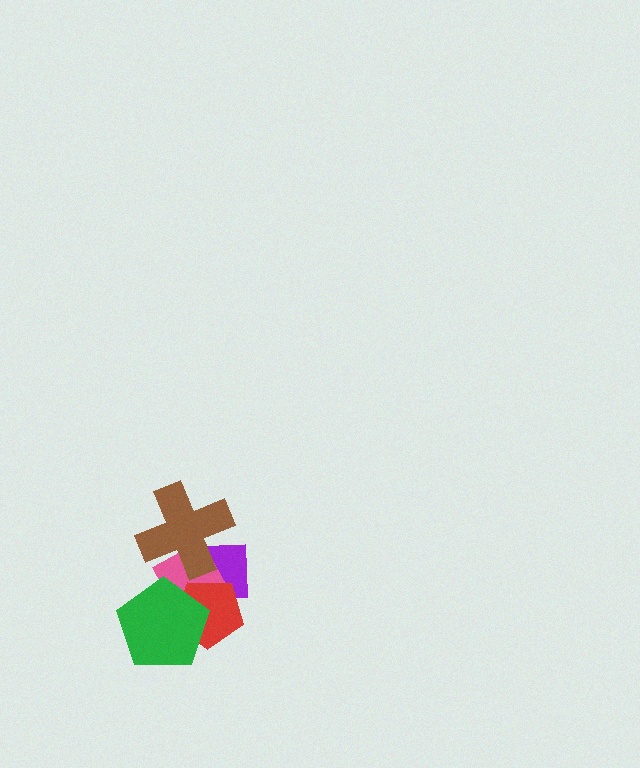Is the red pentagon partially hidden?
Yes, it is partially covered by another shape.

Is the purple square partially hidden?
Yes, it is partially covered by another shape.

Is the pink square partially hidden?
Yes, it is partially covered by another shape.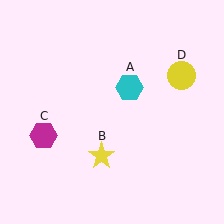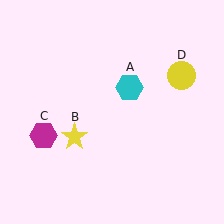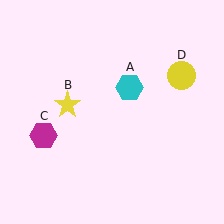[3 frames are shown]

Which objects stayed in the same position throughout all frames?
Cyan hexagon (object A) and magenta hexagon (object C) and yellow circle (object D) remained stationary.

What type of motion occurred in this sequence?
The yellow star (object B) rotated clockwise around the center of the scene.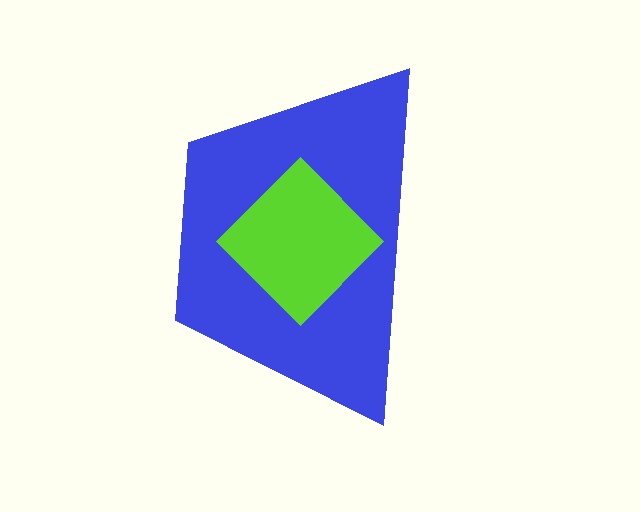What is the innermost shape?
The lime diamond.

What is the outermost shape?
The blue trapezoid.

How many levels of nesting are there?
2.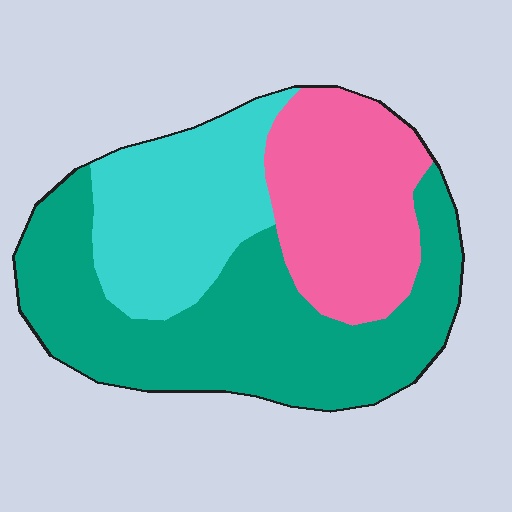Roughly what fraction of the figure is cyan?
Cyan covers around 25% of the figure.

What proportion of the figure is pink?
Pink takes up between a quarter and a half of the figure.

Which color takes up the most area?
Teal, at roughly 45%.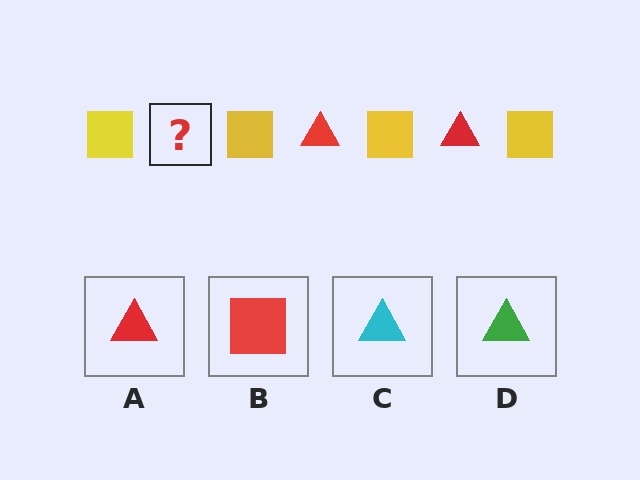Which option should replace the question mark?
Option A.